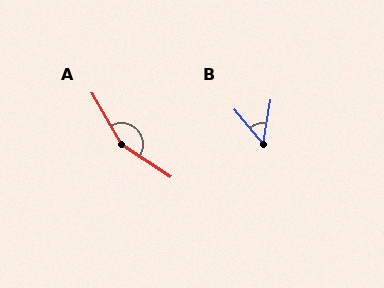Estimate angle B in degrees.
Approximately 48 degrees.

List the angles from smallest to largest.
B (48°), A (153°).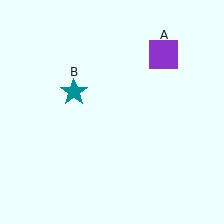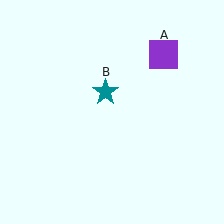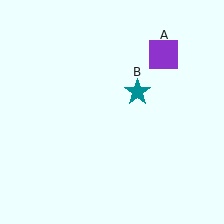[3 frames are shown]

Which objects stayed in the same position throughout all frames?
Purple square (object A) remained stationary.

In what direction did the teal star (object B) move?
The teal star (object B) moved right.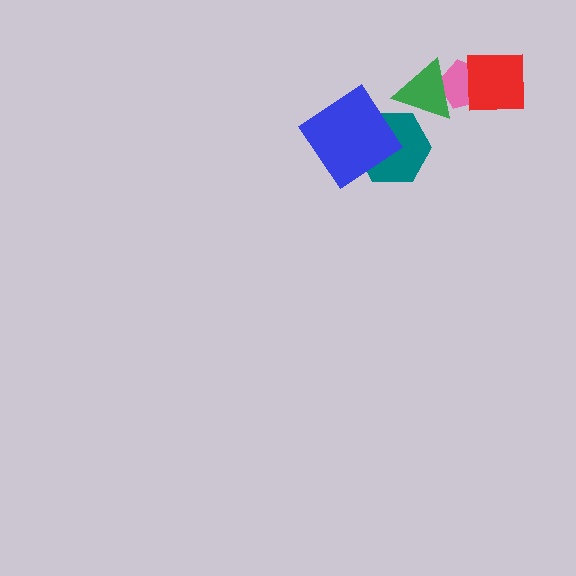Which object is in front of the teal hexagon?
The blue diamond is in front of the teal hexagon.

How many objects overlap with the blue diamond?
1 object overlaps with the blue diamond.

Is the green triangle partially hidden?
Yes, it is partially covered by another shape.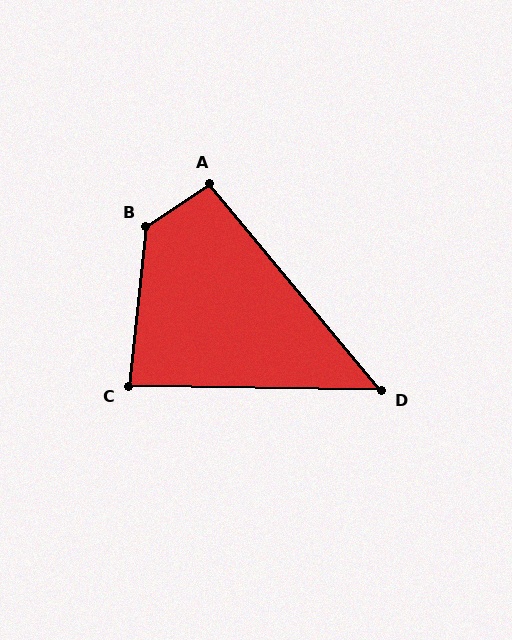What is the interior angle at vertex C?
Approximately 84 degrees (acute).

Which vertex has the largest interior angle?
B, at approximately 131 degrees.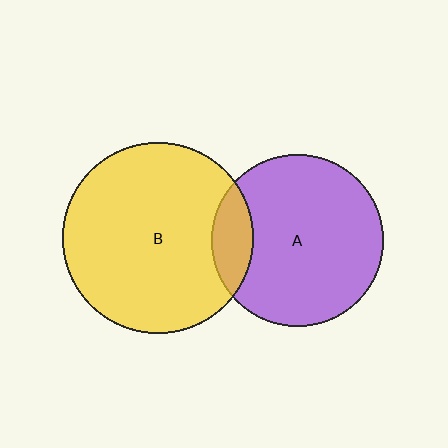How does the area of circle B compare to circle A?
Approximately 1.2 times.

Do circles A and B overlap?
Yes.